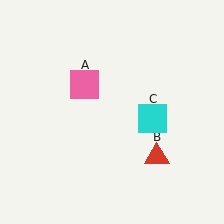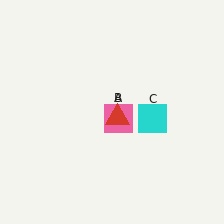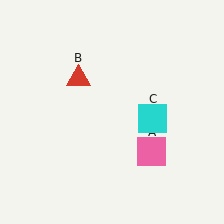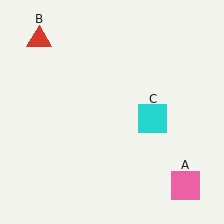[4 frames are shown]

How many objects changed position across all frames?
2 objects changed position: pink square (object A), red triangle (object B).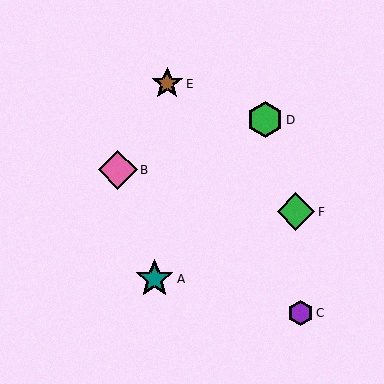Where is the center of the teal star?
The center of the teal star is at (154, 279).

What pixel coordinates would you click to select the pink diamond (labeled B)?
Click at (118, 170) to select the pink diamond B.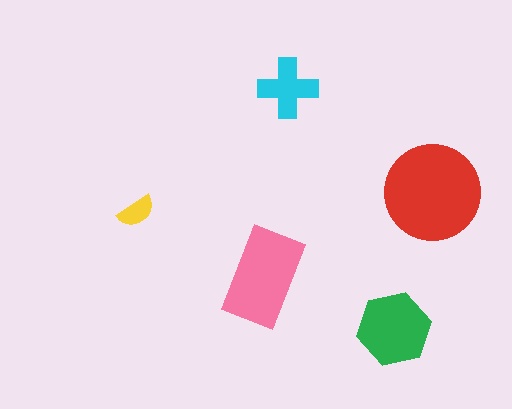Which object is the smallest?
The yellow semicircle.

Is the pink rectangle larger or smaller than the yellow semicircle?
Larger.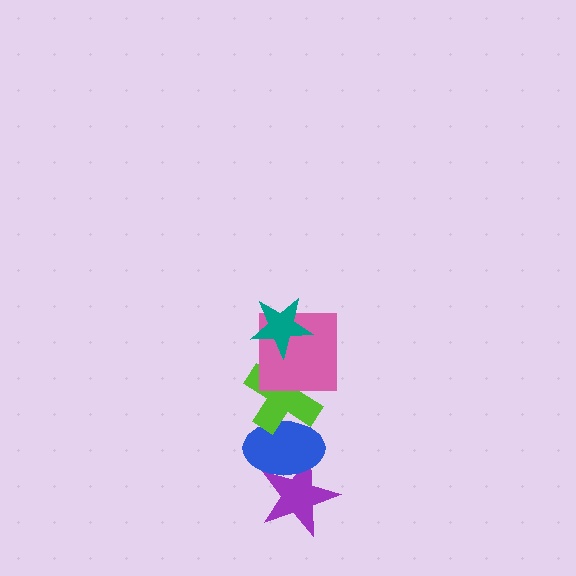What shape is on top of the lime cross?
The pink square is on top of the lime cross.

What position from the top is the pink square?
The pink square is 2nd from the top.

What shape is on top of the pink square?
The teal star is on top of the pink square.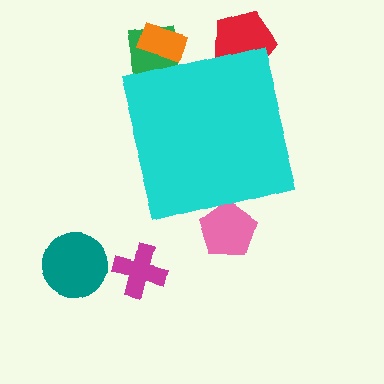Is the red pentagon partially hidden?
Yes, the red pentagon is partially hidden behind the cyan square.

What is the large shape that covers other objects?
A cyan square.